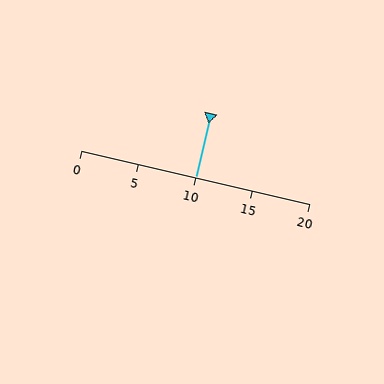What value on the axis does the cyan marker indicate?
The marker indicates approximately 10.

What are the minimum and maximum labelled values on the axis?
The axis runs from 0 to 20.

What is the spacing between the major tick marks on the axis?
The major ticks are spaced 5 apart.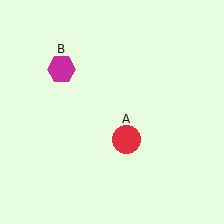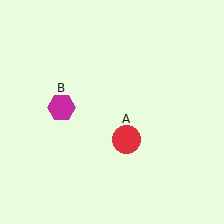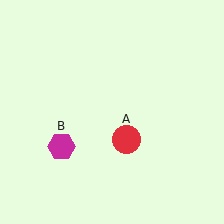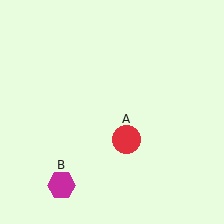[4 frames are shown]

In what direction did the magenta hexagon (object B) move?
The magenta hexagon (object B) moved down.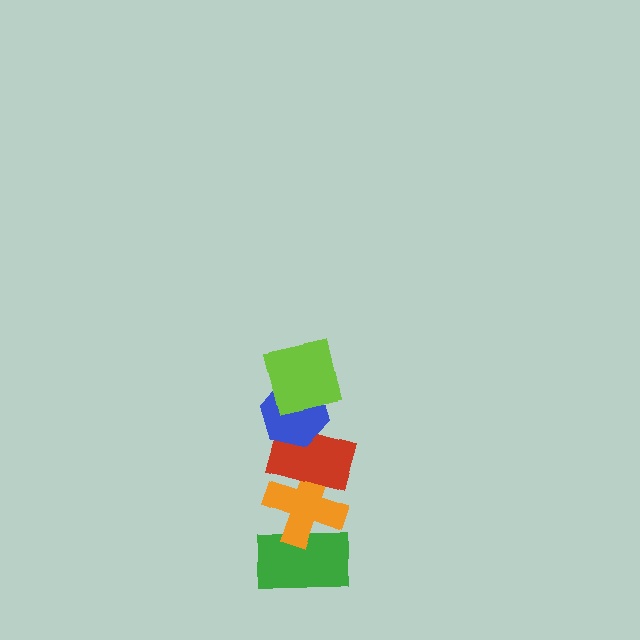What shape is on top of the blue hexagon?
The lime square is on top of the blue hexagon.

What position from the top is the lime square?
The lime square is 1st from the top.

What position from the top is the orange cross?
The orange cross is 4th from the top.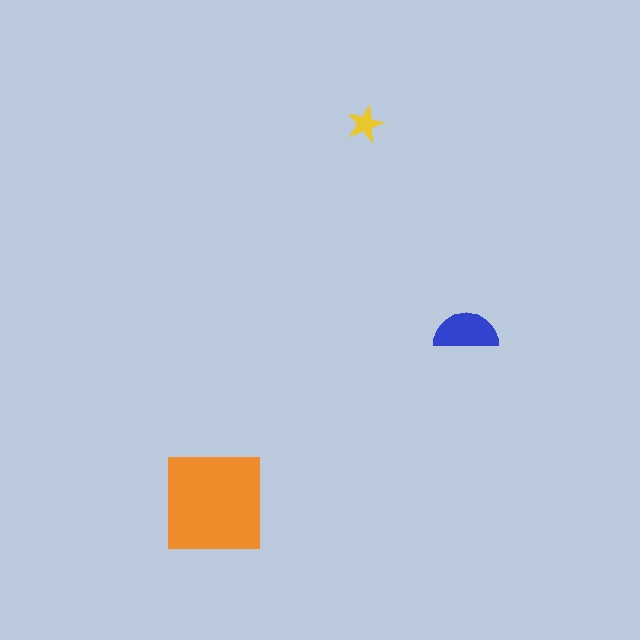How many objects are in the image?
There are 3 objects in the image.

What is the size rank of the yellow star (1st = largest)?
3rd.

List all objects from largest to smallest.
The orange square, the blue semicircle, the yellow star.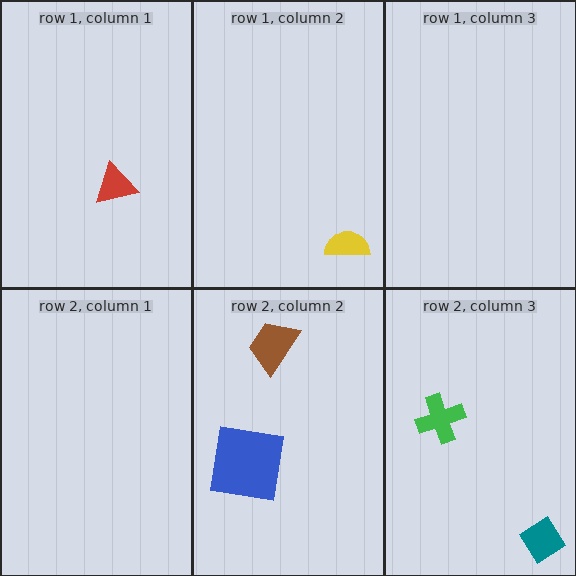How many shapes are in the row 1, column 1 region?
1.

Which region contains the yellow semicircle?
The row 1, column 2 region.